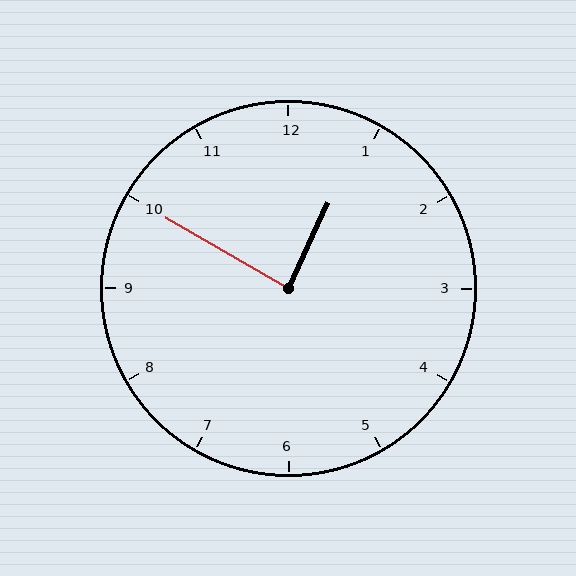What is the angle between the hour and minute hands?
Approximately 85 degrees.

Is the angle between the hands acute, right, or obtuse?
It is right.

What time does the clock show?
12:50.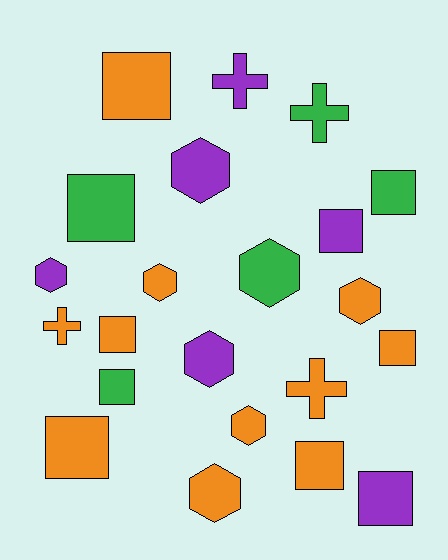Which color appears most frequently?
Orange, with 11 objects.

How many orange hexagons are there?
There are 4 orange hexagons.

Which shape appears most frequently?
Square, with 10 objects.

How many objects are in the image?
There are 22 objects.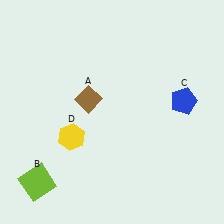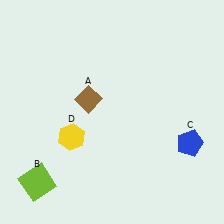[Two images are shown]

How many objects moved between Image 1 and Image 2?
1 object moved between the two images.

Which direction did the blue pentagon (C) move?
The blue pentagon (C) moved down.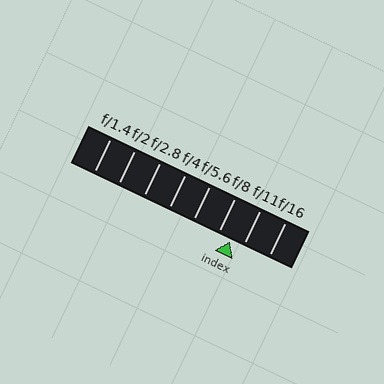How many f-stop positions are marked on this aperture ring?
There are 8 f-stop positions marked.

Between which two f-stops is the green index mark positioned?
The index mark is between f/8 and f/11.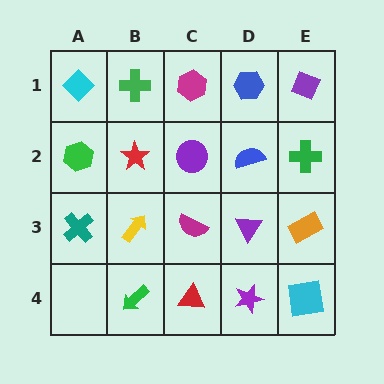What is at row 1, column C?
A magenta hexagon.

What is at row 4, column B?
A green arrow.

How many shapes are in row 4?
4 shapes.